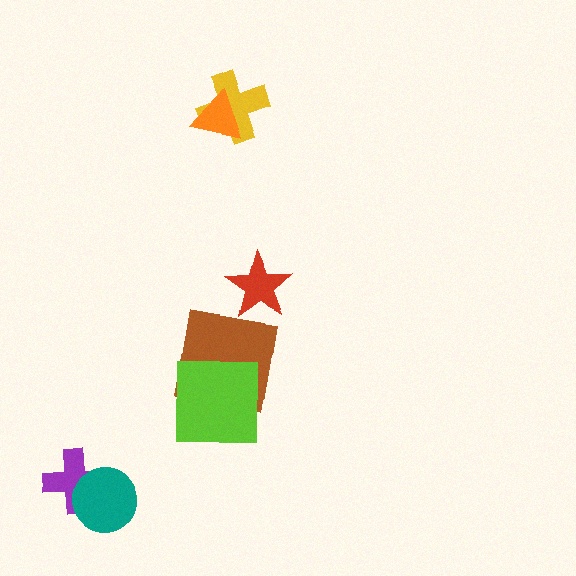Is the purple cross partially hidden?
Yes, it is partially covered by another shape.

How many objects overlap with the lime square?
1 object overlaps with the lime square.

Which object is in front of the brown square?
The lime square is in front of the brown square.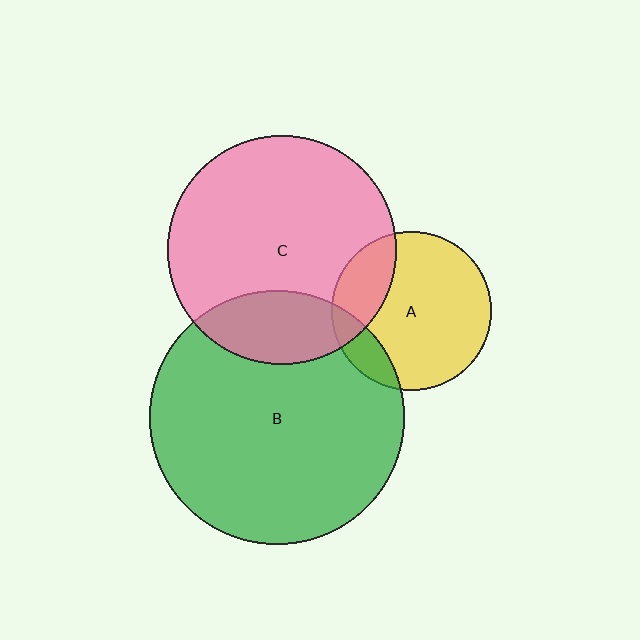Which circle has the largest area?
Circle B (green).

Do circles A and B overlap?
Yes.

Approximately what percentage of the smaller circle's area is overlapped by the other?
Approximately 15%.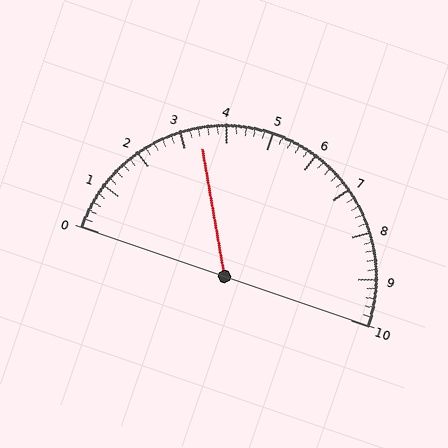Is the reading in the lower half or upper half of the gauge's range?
The reading is in the lower half of the range (0 to 10).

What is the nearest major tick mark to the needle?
The nearest major tick mark is 3.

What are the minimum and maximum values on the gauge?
The gauge ranges from 0 to 10.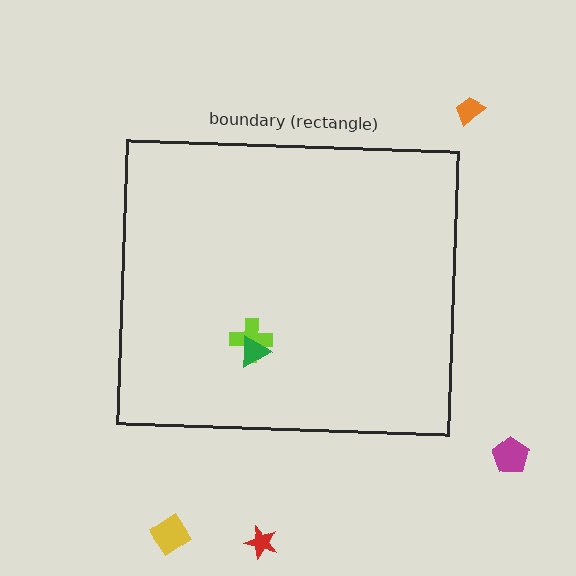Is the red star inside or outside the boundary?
Outside.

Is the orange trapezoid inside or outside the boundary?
Outside.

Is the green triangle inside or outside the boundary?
Inside.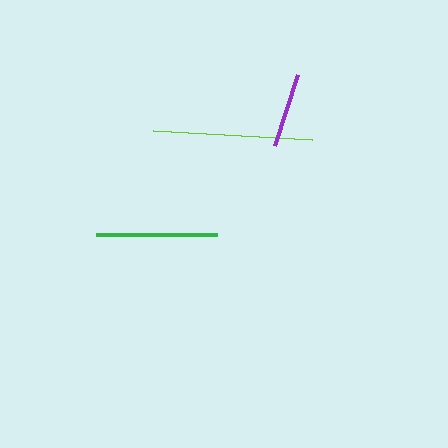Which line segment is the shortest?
The purple line is the shortest at approximately 75 pixels.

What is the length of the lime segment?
The lime segment is approximately 160 pixels long.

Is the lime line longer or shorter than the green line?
The lime line is longer than the green line.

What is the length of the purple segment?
The purple segment is approximately 75 pixels long.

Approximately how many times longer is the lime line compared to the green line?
The lime line is approximately 1.3 times the length of the green line.